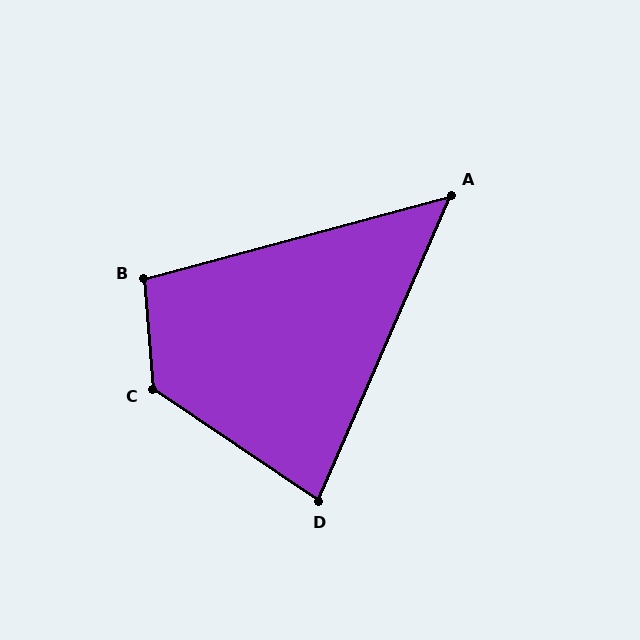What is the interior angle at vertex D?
Approximately 80 degrees (acute).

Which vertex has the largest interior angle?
C, at approximately 129 degrees.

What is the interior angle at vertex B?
Approximately 100 degrees (obtuse).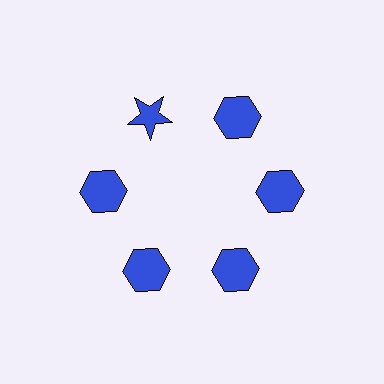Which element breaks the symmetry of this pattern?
The blue star at roughly the 11 o'clock position breaks the symmetry. All other shapes are blue hexagons.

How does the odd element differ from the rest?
It has a different shape: star instead of hexagon.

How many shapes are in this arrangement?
There are 6 shapes arranged in a ring pattern.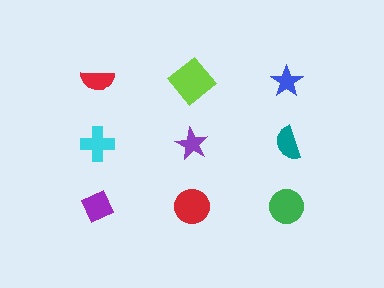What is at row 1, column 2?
A lime diamond.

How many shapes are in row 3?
3 shapes.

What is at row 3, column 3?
A green circle.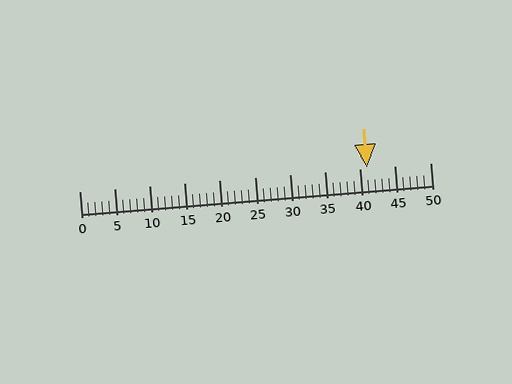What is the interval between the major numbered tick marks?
The major tick marks are spaced 5 units apart.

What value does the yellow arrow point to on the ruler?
The yellow arrow points to approximately 41.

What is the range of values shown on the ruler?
The ruler shows values from 0 to 50.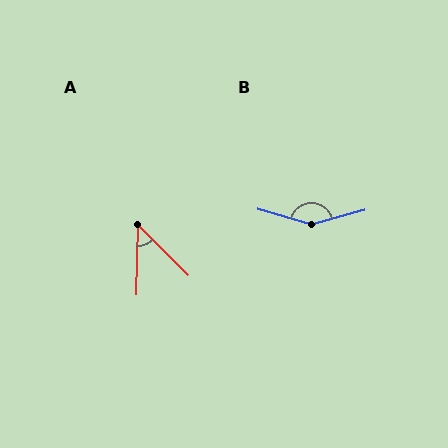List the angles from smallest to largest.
A (46°), B (148°).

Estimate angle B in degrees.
Approximately 148 degrees.